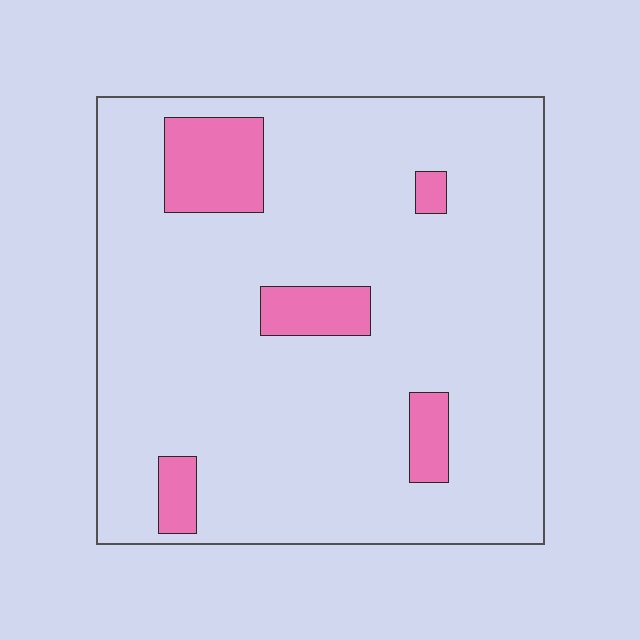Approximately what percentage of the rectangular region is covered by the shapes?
Approximately 10%.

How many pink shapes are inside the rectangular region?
5.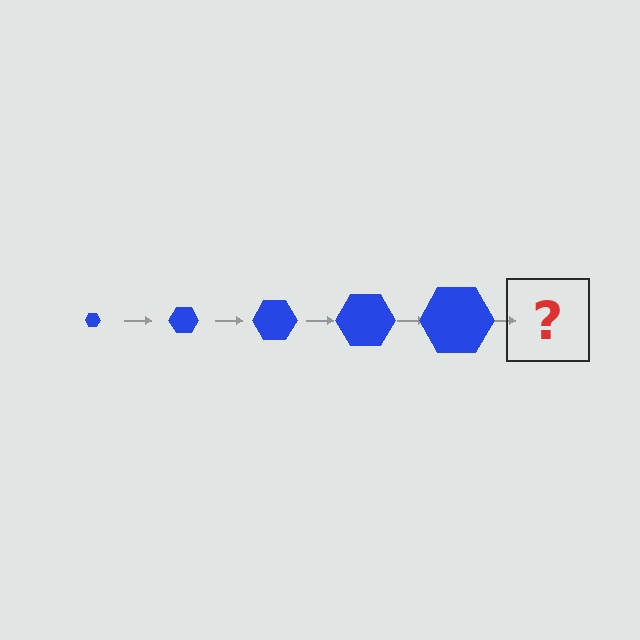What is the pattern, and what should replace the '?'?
The pattern is that the hexagon gets progressively larger each step. The '?' should be a blue hexagon, larger than the previous one.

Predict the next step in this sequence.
The next step is a blue hexagon, larger than the previous one.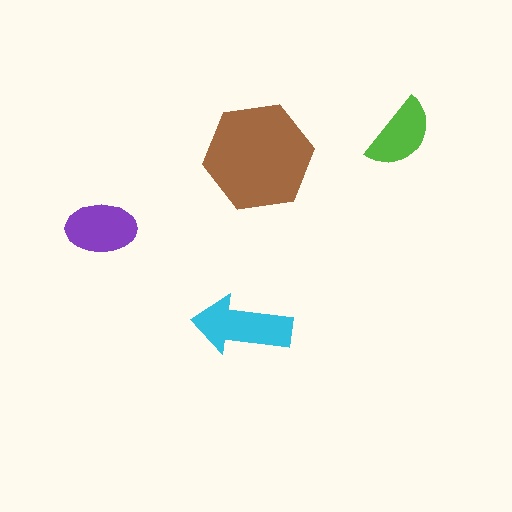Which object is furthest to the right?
The lime semicircle is rightmost.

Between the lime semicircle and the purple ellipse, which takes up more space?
The purple ellipse.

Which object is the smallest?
The lime semicircle.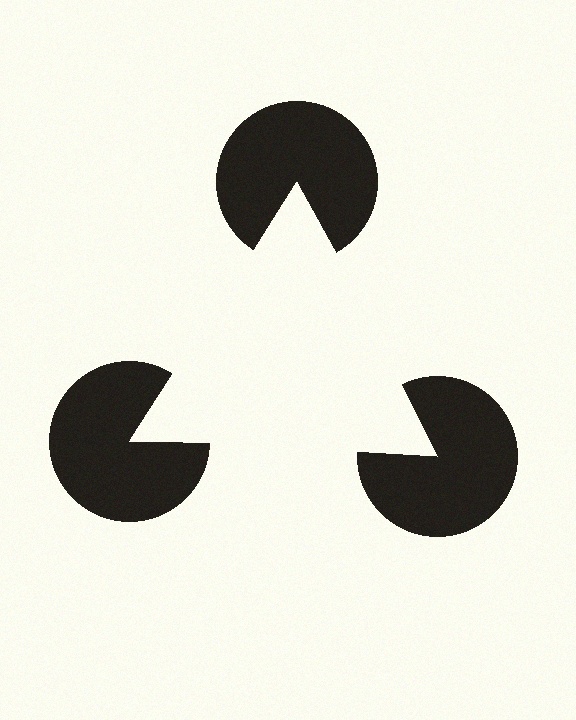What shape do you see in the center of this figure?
An illusory triangle — its edges are inferred from the aligned wedge cuts in the pac-man discs, not physically drawn.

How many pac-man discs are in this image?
There are 3 — one at each vertex of the illusory triangle.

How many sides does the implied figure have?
3 sides.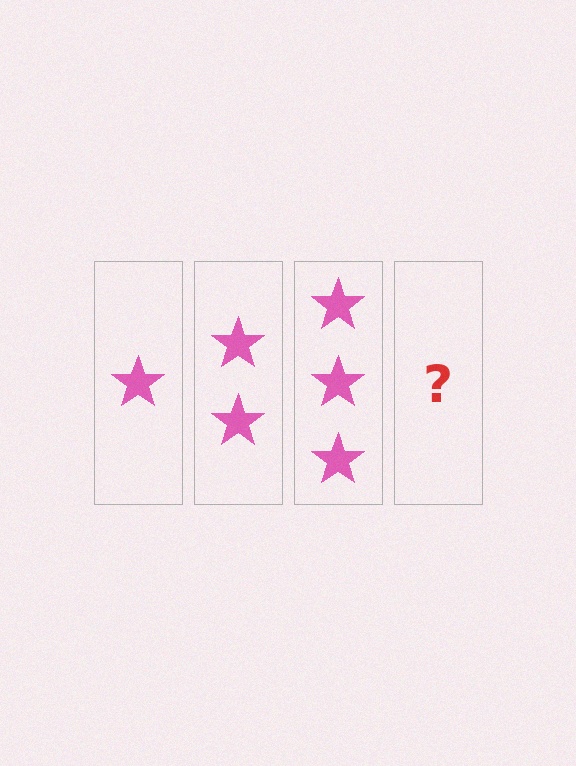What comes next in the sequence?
The next element should be 4 stars.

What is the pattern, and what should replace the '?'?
The pattern is that each step adds one more star. The '?' should be 4 stars.